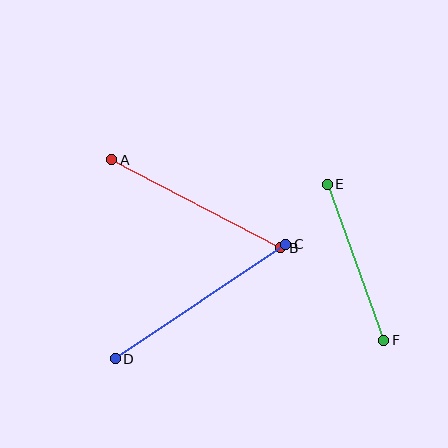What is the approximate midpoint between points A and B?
The midpoint is at approximately (196, 204) pixels.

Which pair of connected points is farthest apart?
Points C and D are farthest apart.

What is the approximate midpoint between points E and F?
The midpoint is at approximately (356, 262) pixels.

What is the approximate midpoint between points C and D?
The midpoint is at approximately (201, 301) pixels.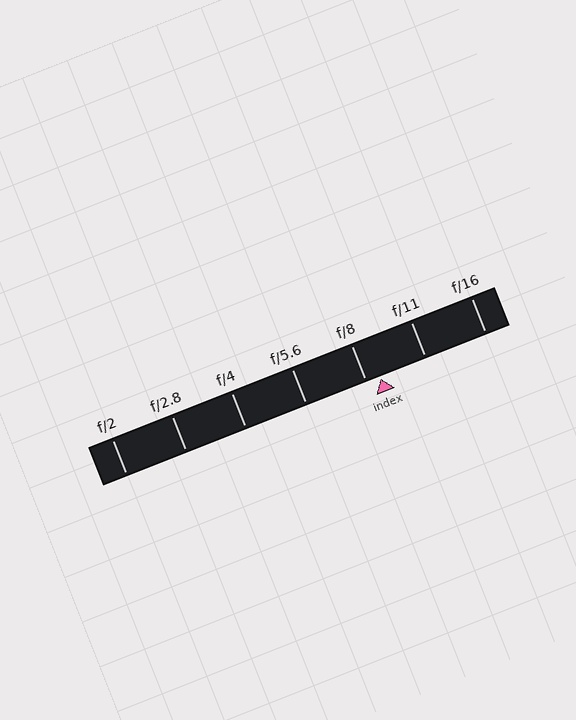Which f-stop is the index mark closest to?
The index mark is closest to f/8.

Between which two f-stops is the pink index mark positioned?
The index mark is between f/8 and f/11.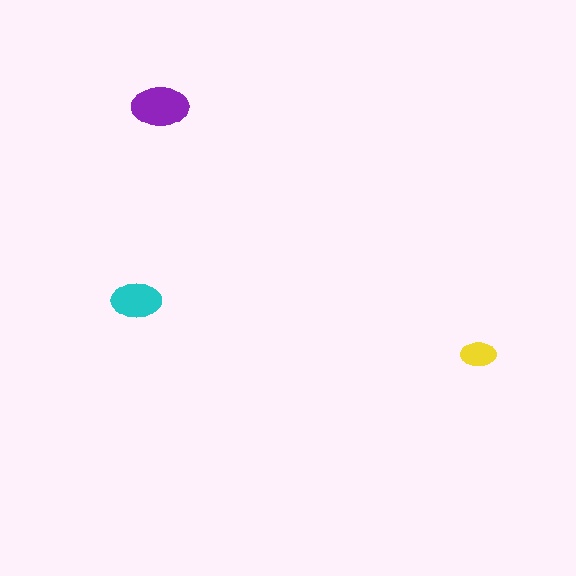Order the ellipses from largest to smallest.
the purple one, the cyan one, the yellow one.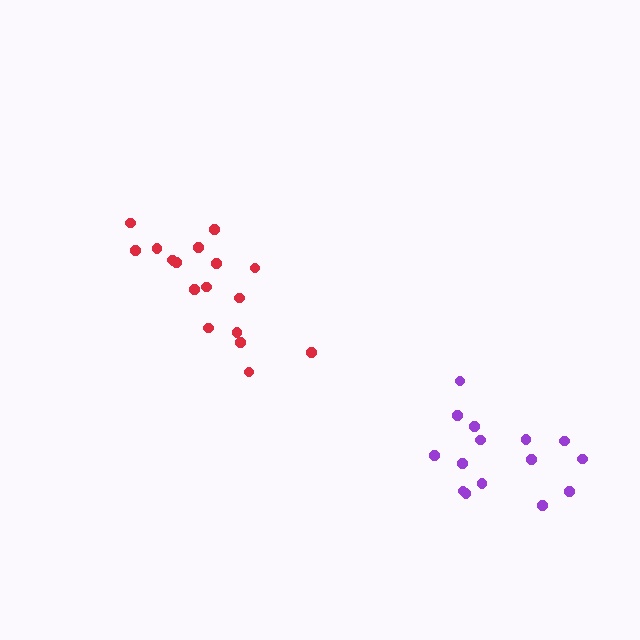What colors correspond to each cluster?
The clusters are colored: purple, red.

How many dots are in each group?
Group 1: 15 dots, Group 2: 18 dots (33 total).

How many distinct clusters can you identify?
There are 2 distinct clusters.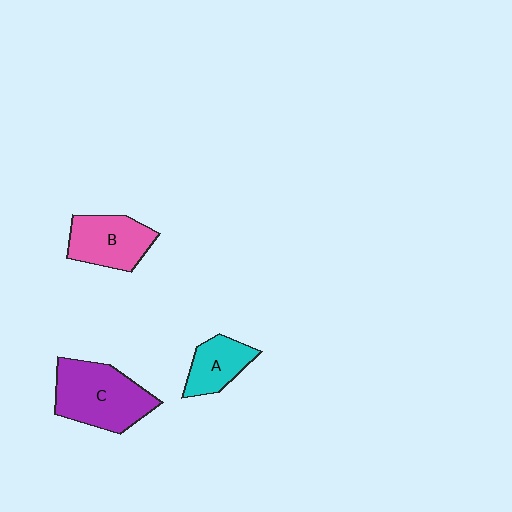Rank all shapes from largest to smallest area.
From largest to smallest: C (purple), B (pink), A (cyan).